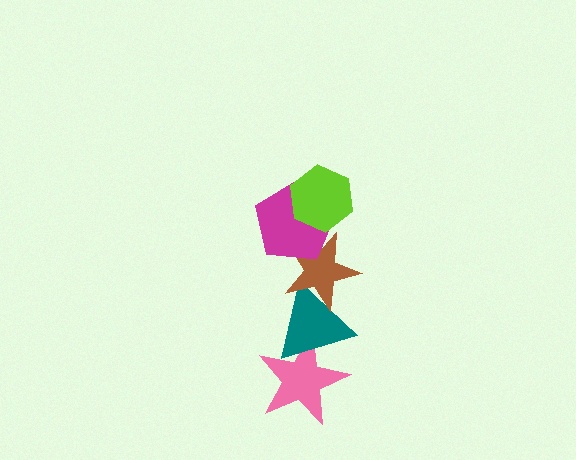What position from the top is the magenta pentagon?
The magenta pentagon is 2nd from the top.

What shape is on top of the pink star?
The teal triangle is on top of the pink star.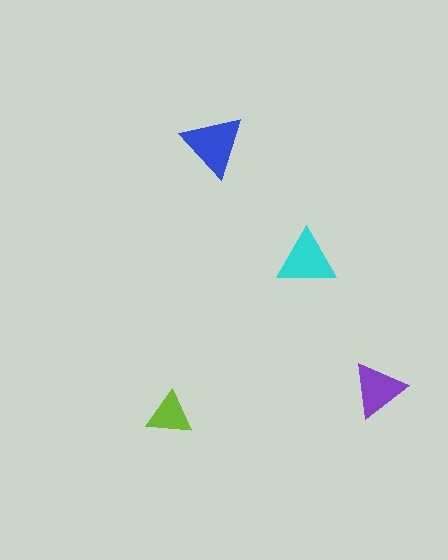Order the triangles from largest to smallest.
the blue one, the cyan one, the purple one, the lime one.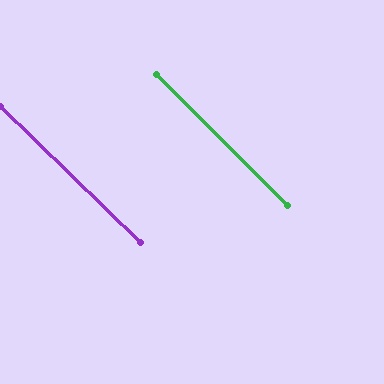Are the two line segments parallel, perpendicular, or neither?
Parallel — their directions differ by only 1.1°.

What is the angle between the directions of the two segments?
Approximately 1 degree.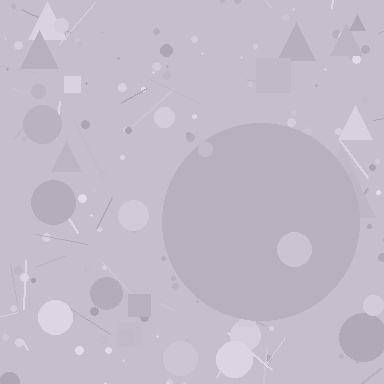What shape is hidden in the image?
A circle is hidden in the image.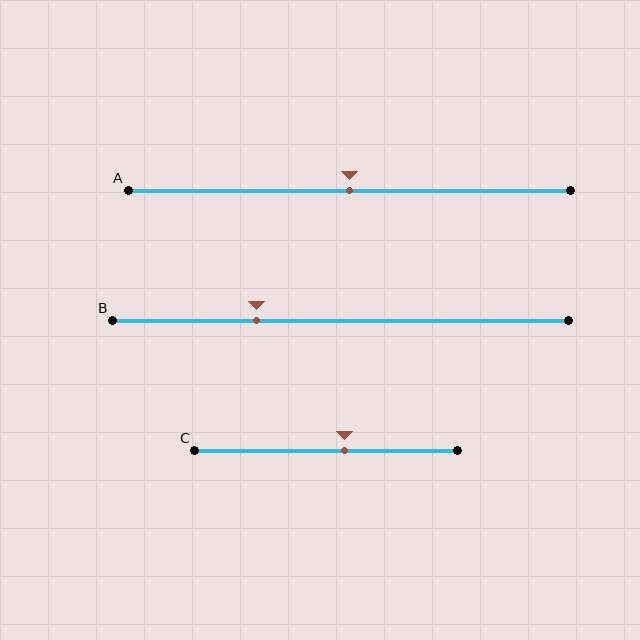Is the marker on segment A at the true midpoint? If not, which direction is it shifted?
Yes, the marker on segment A is at the true midpoint.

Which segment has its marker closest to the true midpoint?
Segment A has its marker closest to the true midpoint.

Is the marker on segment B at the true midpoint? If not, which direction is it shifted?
No, the marker on segment B is shifted to the left by about 18% of the segment length.